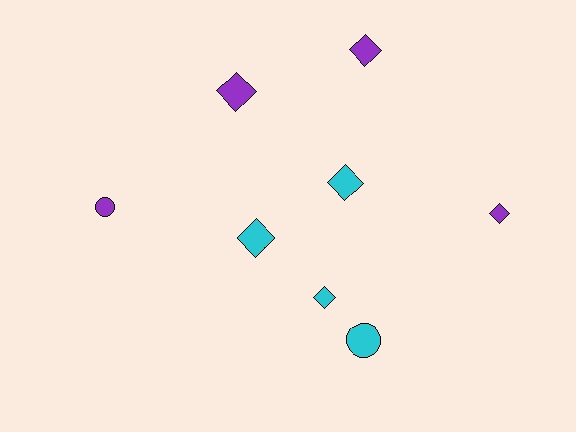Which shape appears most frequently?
Diamond, with 6 objects.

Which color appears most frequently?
Purple, with 4 objects.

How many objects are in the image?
There are 8 objects.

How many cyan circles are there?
There is 1 cyan circle.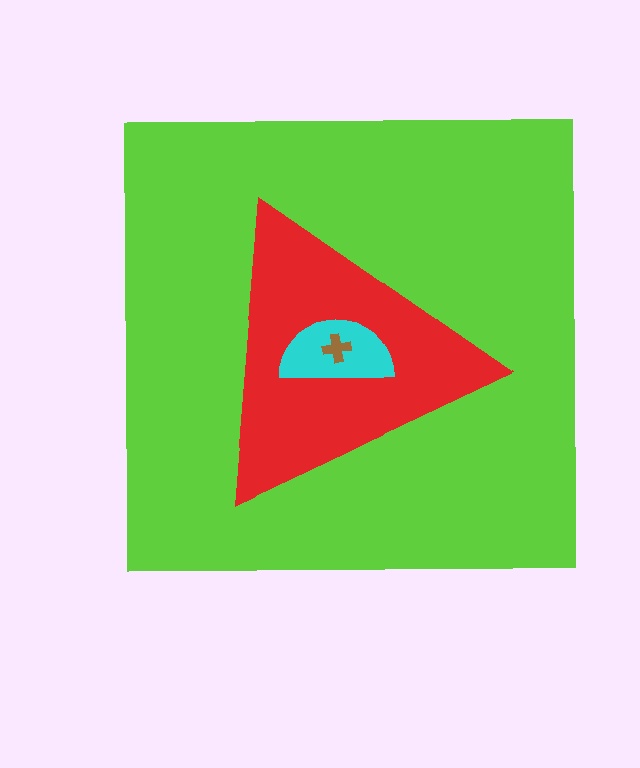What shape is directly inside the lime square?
The red triangle.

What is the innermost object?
The brown cross.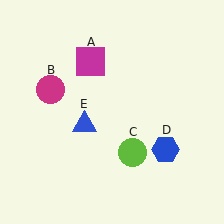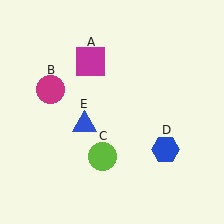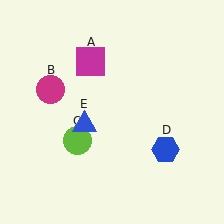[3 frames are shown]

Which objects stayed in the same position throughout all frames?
Magenta square (object A) and magenta circle (object B) and blue hexagon (object D) and blue triangle (object E) remained stationary.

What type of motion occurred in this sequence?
The lime circle (object C) rotated clockwise around the center of the scene.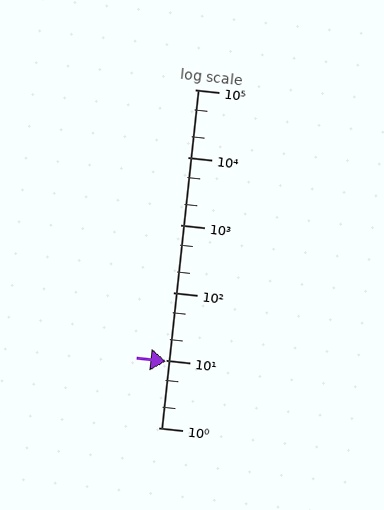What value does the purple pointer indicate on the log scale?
The pointer indicates approximately 9.5.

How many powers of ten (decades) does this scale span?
The scale spans 5 decades, from 1 to 100000.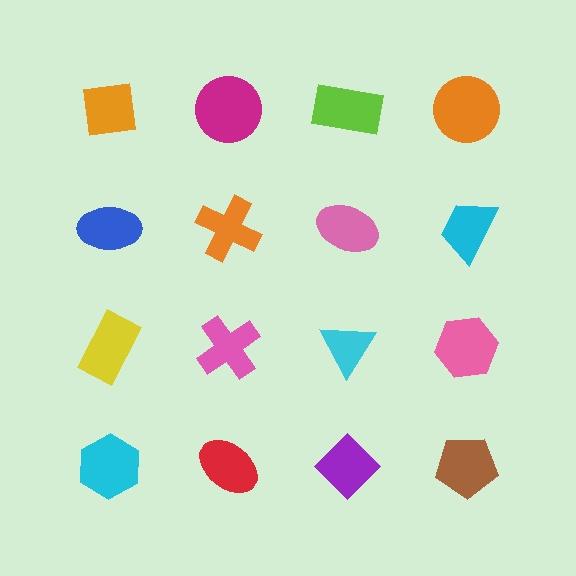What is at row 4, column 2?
A red ellipse.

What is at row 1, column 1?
An orange square.